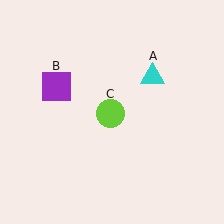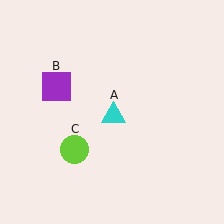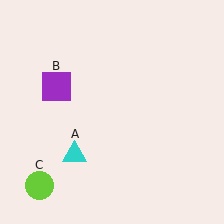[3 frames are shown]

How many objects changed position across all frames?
2 objects changed position: cyan triangle (object A), lime circle (object C).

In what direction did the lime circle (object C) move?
The lime circle (object C) moved down and to the left.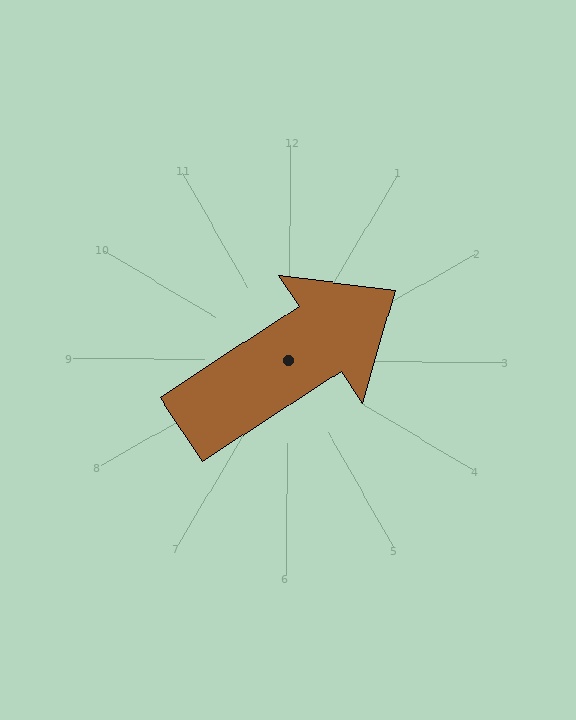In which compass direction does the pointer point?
Northeast.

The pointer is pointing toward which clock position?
Roughly 2 o'clock.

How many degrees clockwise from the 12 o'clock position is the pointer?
Approximately 56 degrees.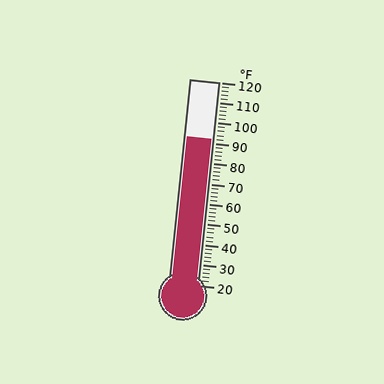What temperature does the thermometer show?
The thermometer shows approximately 92°F.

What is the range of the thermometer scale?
The thermometer scale ranges from 20°F to 120°F.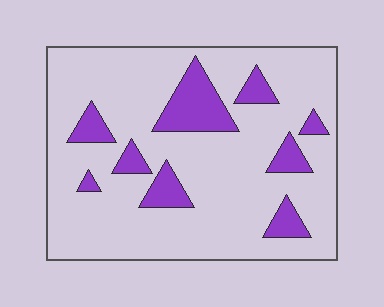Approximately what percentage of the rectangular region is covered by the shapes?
Approximately 15%.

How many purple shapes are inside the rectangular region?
9.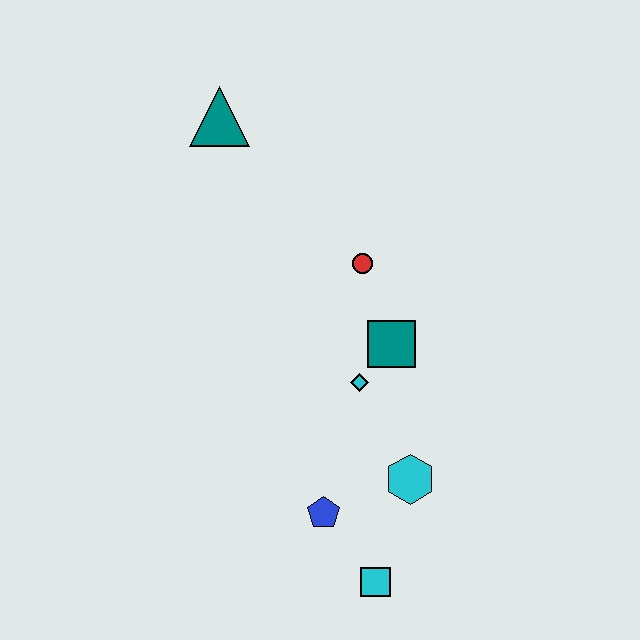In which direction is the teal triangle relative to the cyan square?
The teal triangle is above the cyan square.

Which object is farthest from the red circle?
The cyan square is farthest from the red circle.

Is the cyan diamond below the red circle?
Yes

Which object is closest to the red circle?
The teal square is closest to the red circle.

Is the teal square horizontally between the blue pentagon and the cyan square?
No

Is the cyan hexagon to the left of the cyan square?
No